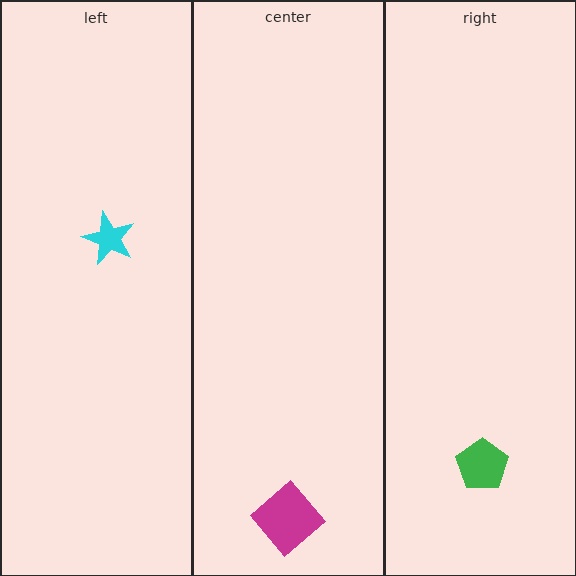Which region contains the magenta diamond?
The center region.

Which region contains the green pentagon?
The right region.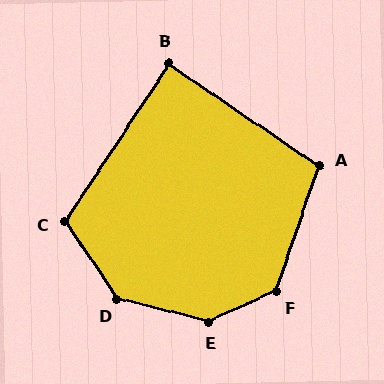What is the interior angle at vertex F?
Approximately 133 degrees (obtuse).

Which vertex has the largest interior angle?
E, at approximately 142 degrees.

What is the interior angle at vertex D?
Approximately 138 degrees (obtuse).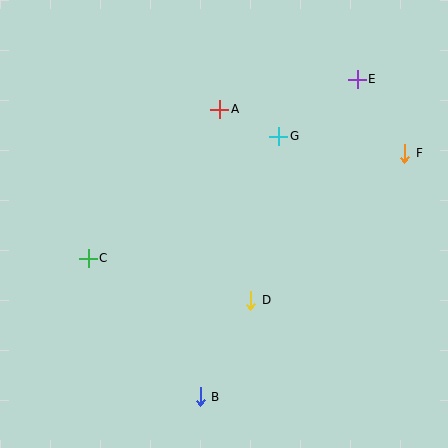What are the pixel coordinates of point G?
Point G is at (279, 136).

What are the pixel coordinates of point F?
Point F is at (405, 153).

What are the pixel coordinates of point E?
Point E is at (357, 79).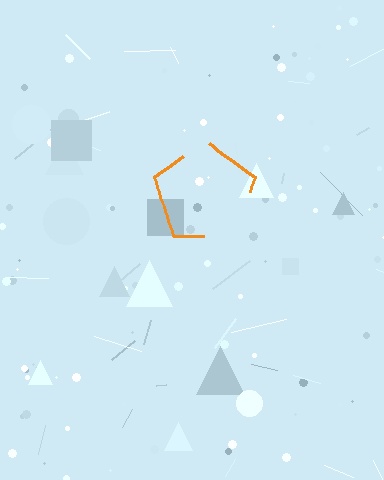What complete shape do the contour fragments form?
The contour fragments form a pentagon.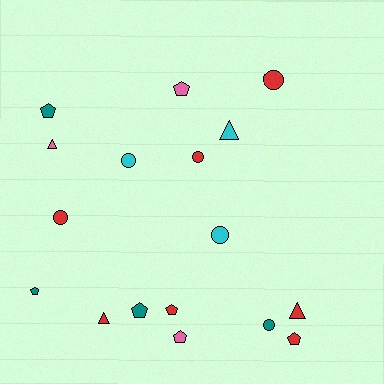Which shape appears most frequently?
Pentagon, with 7 objects.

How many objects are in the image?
There are 17 objects.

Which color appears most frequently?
Red, with 7 objects.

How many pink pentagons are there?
There are 2 pink pentagons.